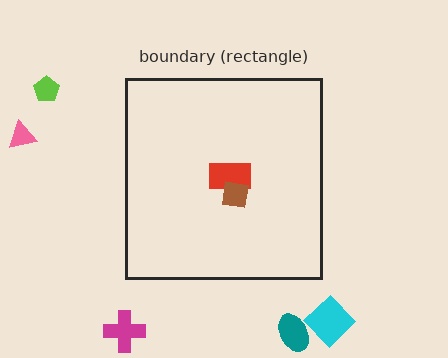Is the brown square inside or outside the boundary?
Inside.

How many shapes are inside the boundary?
2 inside, 5 outside.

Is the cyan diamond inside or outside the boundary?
Outside.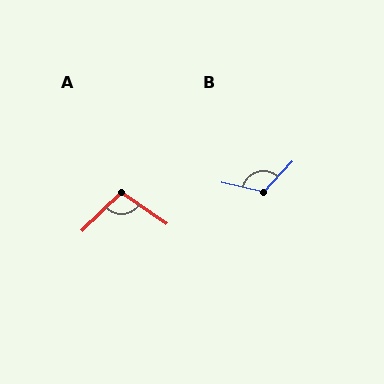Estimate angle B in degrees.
Approximately 120 degrees.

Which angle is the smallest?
A, at approximately 101 degrees.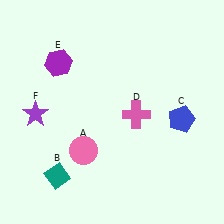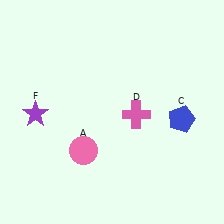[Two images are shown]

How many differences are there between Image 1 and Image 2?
There are 2 differences between the two images.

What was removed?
The teal diamond (B), the purple hexagon (E) were removed in Image 2.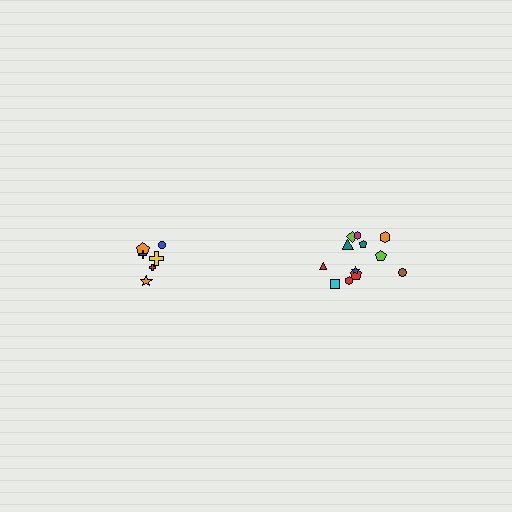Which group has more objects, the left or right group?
The right group.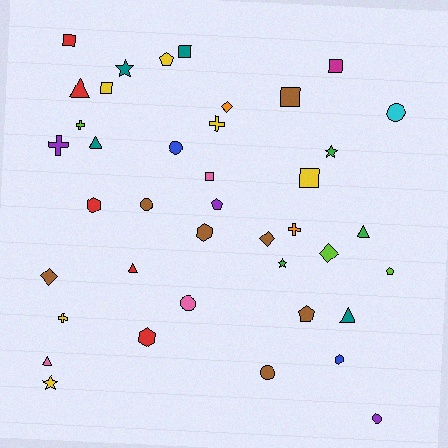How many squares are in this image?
There are 7 squares.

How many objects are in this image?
There are 40 objects.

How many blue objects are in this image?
There are 2 blue objects.